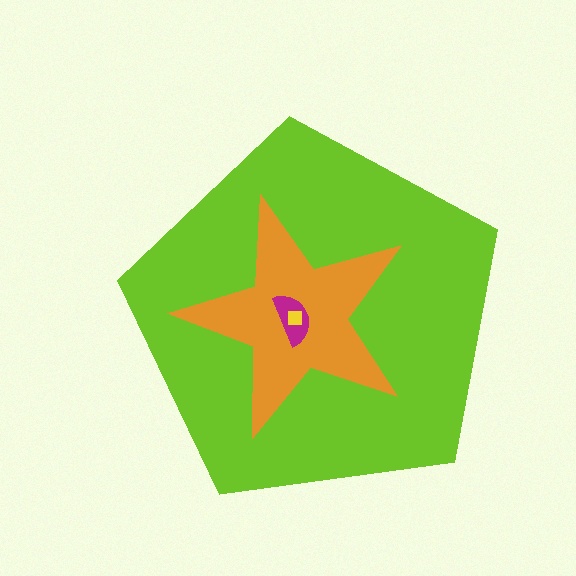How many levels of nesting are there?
4.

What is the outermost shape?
The lime pentagon.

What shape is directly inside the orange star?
The magenta semicircle.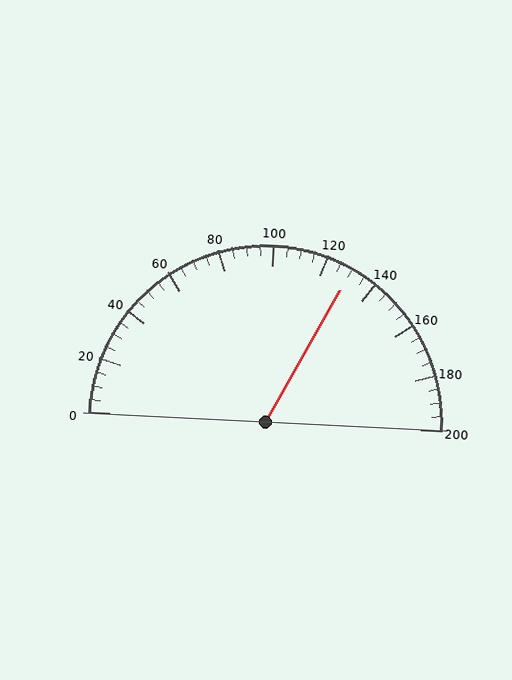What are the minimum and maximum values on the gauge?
The gauge ranges from 0 to 200.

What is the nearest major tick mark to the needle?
The nearest major tick mark is 120.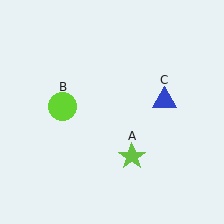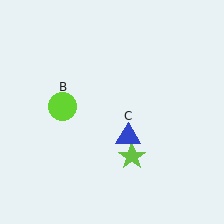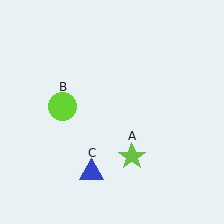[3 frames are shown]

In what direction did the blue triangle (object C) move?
The blue triangle (object C) moved down and to the left.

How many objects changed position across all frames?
1 object changed position: blue triangle (object C).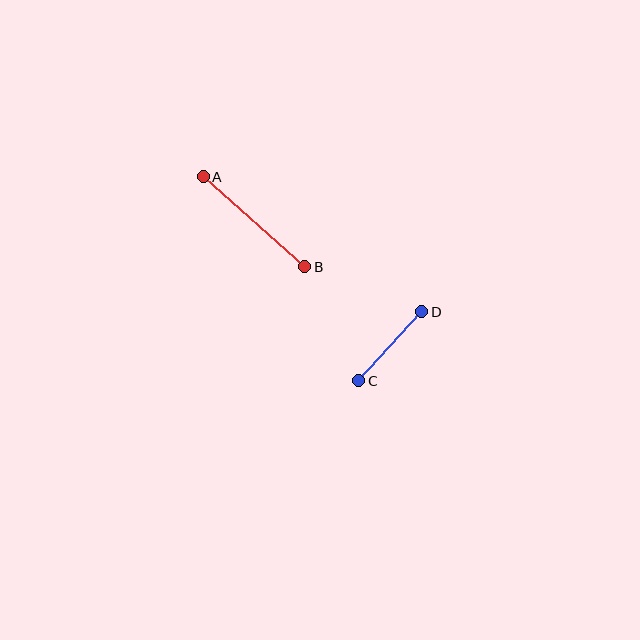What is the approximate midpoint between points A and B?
The midpoint is at approximately (254, 222) pixels.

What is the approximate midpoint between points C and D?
The midpoint is at approximately (390, 346) pixels.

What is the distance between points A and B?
The distance is approximately 135 pixels.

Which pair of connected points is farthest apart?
Points A and B are farthest apart.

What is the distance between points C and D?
The distance is approximately 93 pixels.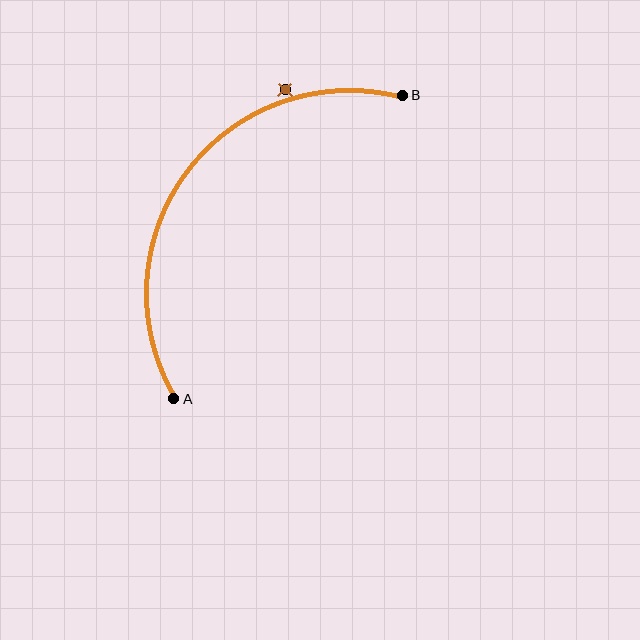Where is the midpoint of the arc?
The arc midpoint is the point on the curve farthest from the straight line joining A and B. It sits above and to the left of that line.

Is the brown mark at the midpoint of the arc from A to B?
No — the brown mark does not lie on the arc at all. It sits slightly outside the curve.